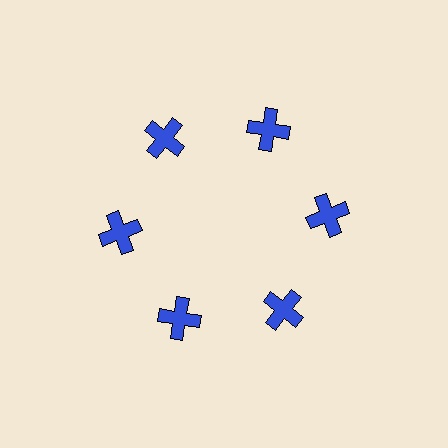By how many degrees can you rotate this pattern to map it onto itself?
The pattern maps onto itself every 60 degrees of rotation.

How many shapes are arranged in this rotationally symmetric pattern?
There are 6 shapes, arranged in 6 groups of 1.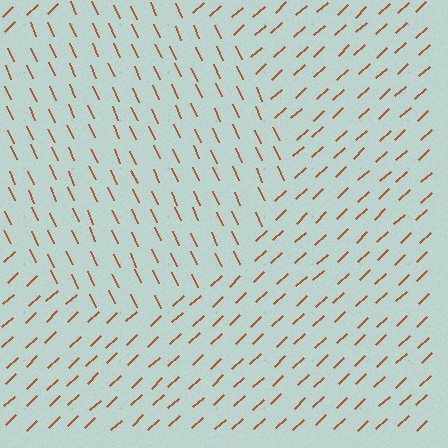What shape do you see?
I see a circle.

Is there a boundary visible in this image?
Yes, there is a texture boundary formed by a change in line orientation.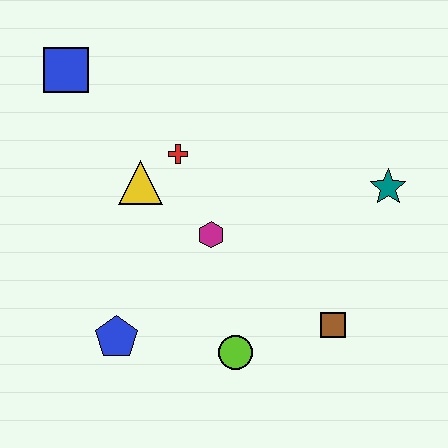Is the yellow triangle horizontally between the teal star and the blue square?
Yes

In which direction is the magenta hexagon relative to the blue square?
The magenta hexagon is below the blue square.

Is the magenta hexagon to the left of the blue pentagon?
No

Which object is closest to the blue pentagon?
The lime circle is closest to the blue pentagon.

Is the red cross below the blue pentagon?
No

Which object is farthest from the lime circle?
The blue square is farthest from the lime circle.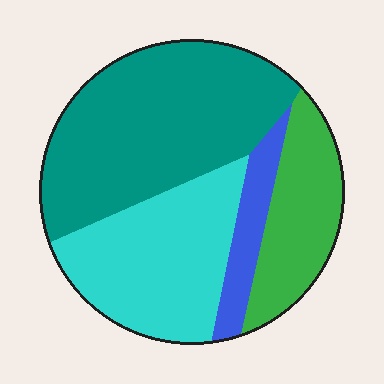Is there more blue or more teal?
Teal.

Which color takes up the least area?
Blue, at roughly 10%.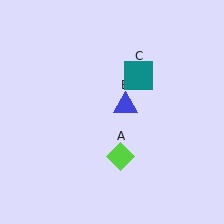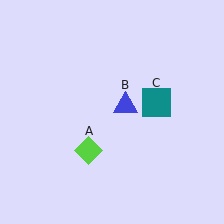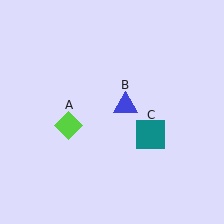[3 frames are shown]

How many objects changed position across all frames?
2 objects changed position: lime diamond (object A), teal square (object C).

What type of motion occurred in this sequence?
The lime diamond (object A), teal square (object C) rotated clockwise around the center of the scene.